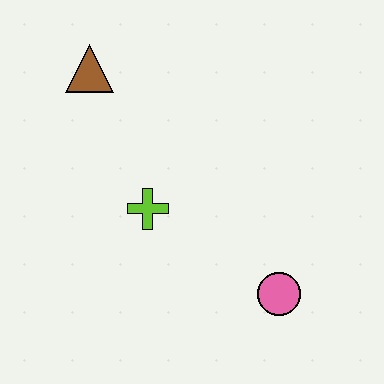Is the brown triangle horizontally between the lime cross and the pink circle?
No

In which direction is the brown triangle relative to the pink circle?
The brown triangle is above the pink circle.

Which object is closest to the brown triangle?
The lime cross is closest to the brown triangle.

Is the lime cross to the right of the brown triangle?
Yes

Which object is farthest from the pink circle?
The brown triangle is farthest from the pink circle.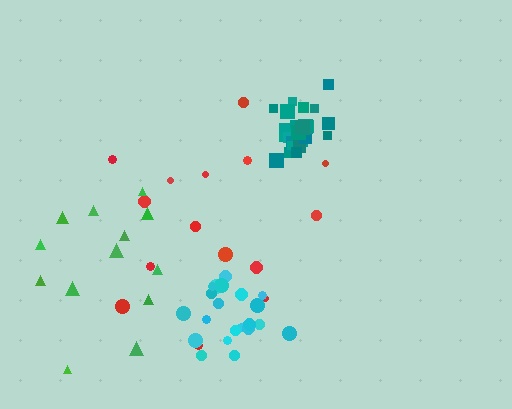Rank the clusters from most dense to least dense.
teal, cyan, red, green.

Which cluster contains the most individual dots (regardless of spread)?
Teal (25).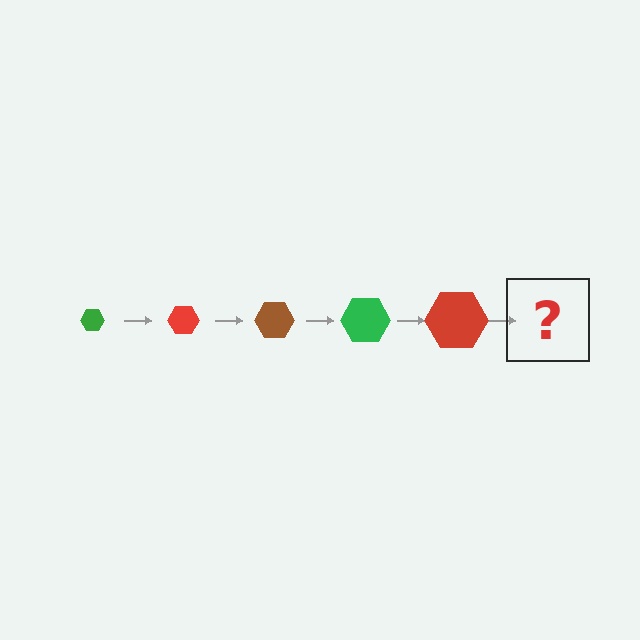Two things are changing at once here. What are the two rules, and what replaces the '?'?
The two rules are that the hexagon grows larger each step and the color cycles through green, red, and brown. The '?' should be a brown hexagon, larger than the previous one.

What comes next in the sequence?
The next element should be a brown hexagon, larger than the previous one.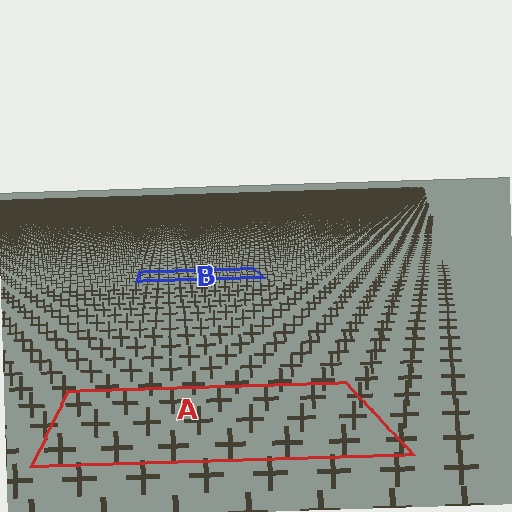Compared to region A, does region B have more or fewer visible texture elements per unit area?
Region B has more texture elements per unit area — they are packed more densely because it is farther away.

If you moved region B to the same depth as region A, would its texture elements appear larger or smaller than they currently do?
They would appear larger. At a closer depth, the same texture elements are projected at a bigger on-screen size.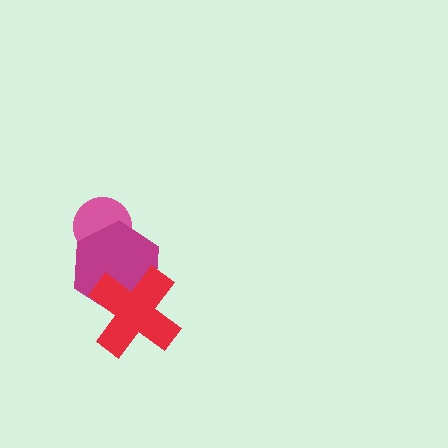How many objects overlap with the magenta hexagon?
2 objects overlap with the magenta hexagon.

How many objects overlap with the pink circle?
1 object overlaps with the pink circle.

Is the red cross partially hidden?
No, no other shape covers it.